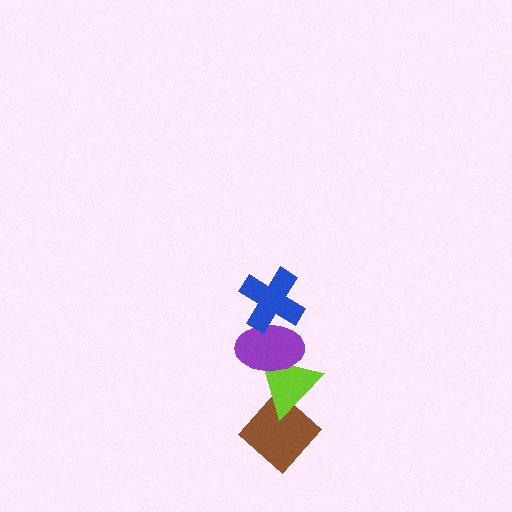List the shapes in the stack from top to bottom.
From top to bottom: the blue cross, the purple ellipse, the lime triangle, the brown diamond.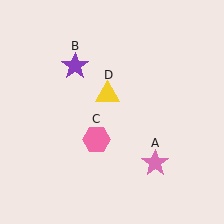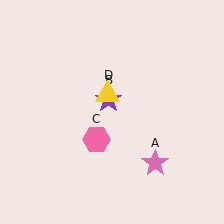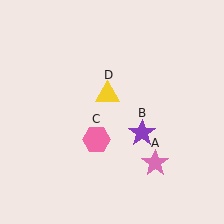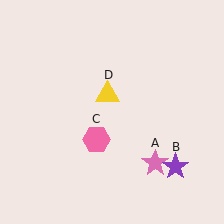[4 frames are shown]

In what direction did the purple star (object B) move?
The purple star (object B) moved down and to the right.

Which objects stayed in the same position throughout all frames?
Pink star (object A) and pink hexagon (object C) and yellow triangle (object D) remained stationary.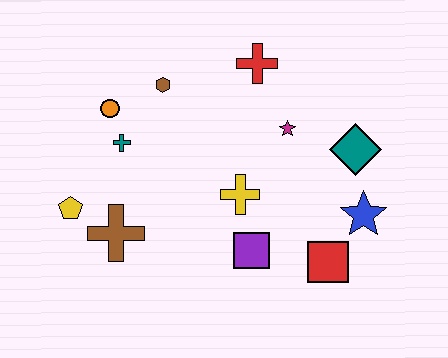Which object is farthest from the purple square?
The orange circle is farthest from the purple square.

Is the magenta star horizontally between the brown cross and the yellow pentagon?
No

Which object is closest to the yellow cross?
The purple square is closest to the yellow cross.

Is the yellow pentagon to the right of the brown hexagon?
No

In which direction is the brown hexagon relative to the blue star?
The brown hexagon is to the left of the blue star.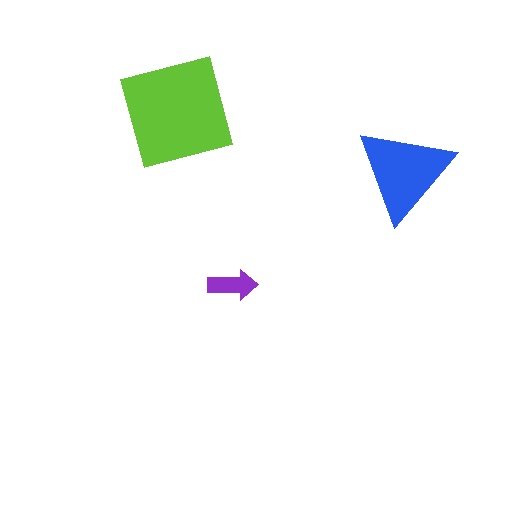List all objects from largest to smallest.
The lime square, the blue triangle, the purple arrow.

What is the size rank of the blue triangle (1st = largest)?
2nd.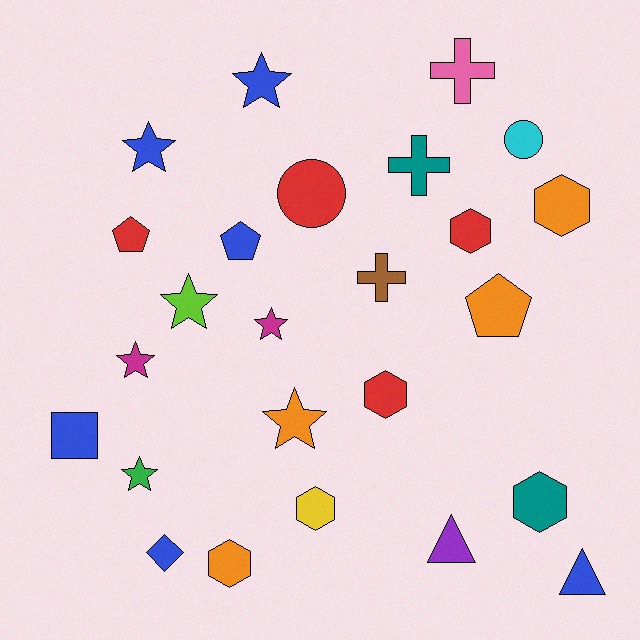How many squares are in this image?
There is 1 square.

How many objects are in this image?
There are 25 objects.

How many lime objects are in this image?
There is 1 lime object.